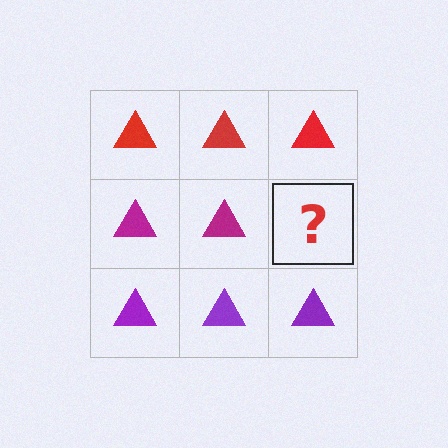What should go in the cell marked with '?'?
The missing cell should contain a magenta triangle.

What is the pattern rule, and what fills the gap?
The rule is that each row has a consistent color. The gap should be filled with a magenta triangle.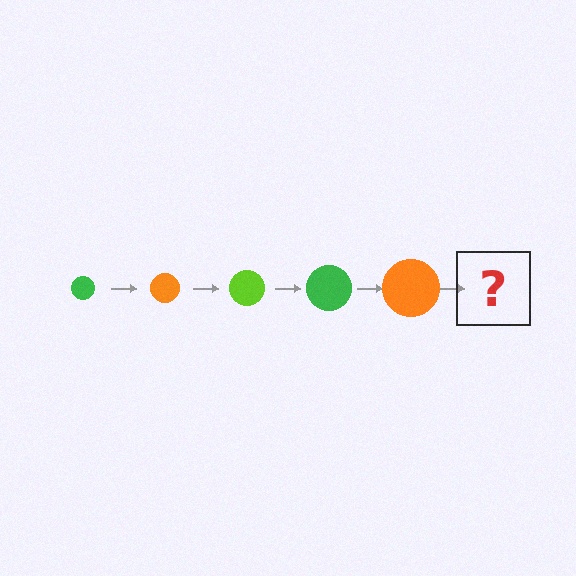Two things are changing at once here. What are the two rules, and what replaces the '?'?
The two rules are that the circle grows larger each step and the color cycles through green, orange, and lime. The '?' should be a lime circle, larger than the previous one.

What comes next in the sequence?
The next element should be a lime circle, larger than the previous one.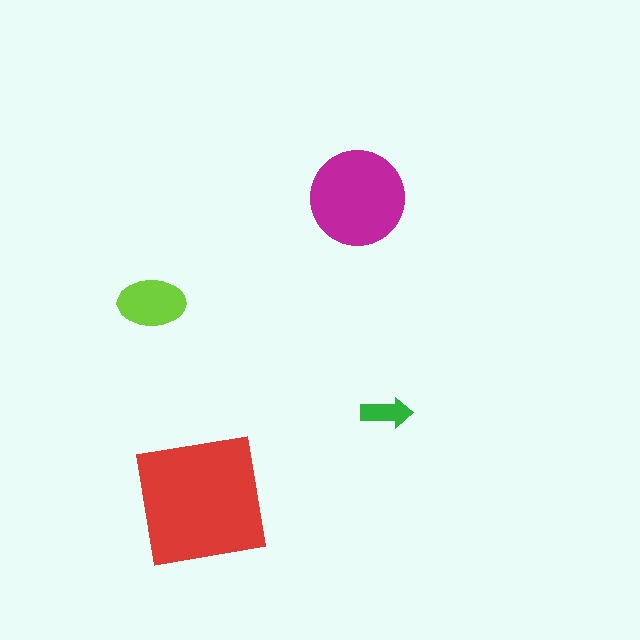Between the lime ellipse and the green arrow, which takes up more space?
The lime ellipse.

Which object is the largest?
The red square.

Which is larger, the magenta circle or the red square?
The red square.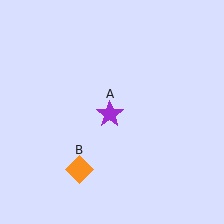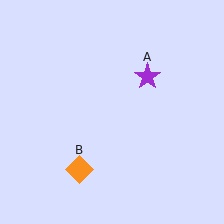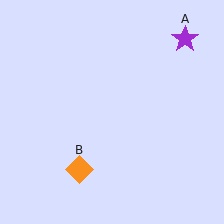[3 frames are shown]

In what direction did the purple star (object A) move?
The purple star (object A) moved up and to the right.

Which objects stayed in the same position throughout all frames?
Orange diamond (object B) remained stationary.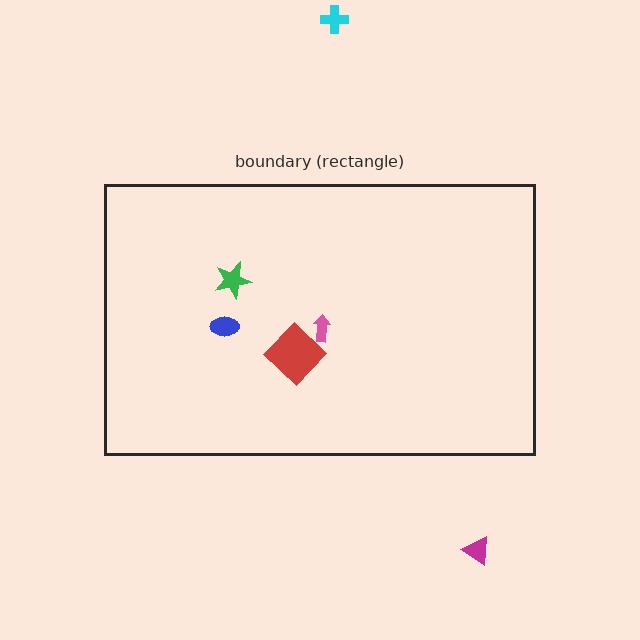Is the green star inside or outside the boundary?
Inside.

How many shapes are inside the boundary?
4 inside, 2 outside.